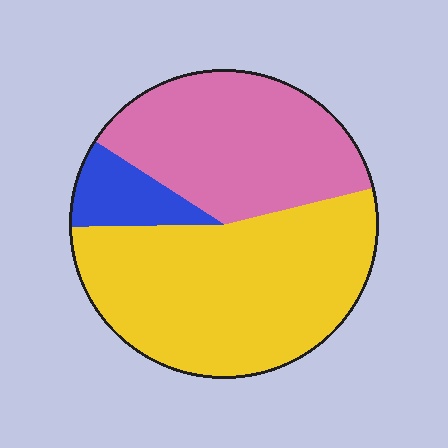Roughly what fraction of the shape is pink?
Pink covers 37% of the shape.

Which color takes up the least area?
Blue, at roughly 10%.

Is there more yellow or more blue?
Yellow.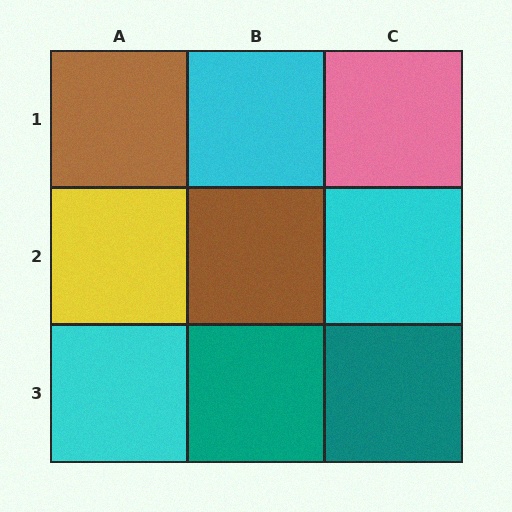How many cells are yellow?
1 cell is yellow.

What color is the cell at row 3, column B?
Teal.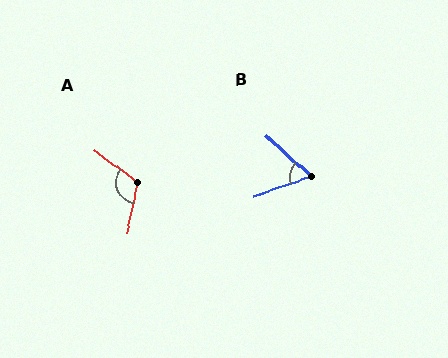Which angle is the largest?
A, at approximately 115 degrees.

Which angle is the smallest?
B, at approximately 62 degrees.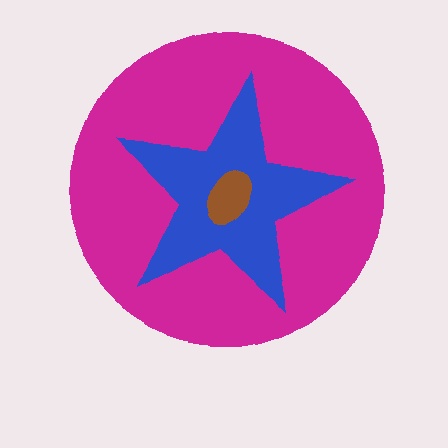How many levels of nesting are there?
3.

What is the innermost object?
The brown ellipse.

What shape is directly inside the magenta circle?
The blue star.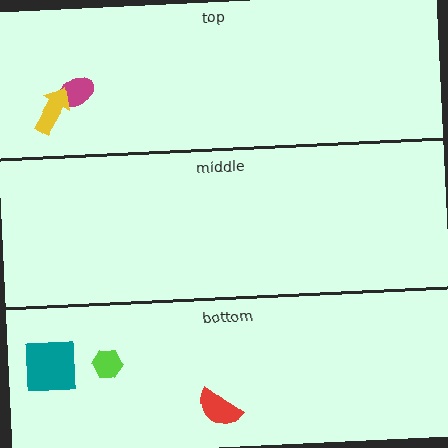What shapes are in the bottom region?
The teal square, the red semicircle, the lime hexagon.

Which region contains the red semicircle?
The bottom region.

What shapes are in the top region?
The magenta ellipse, the yellow arrow.